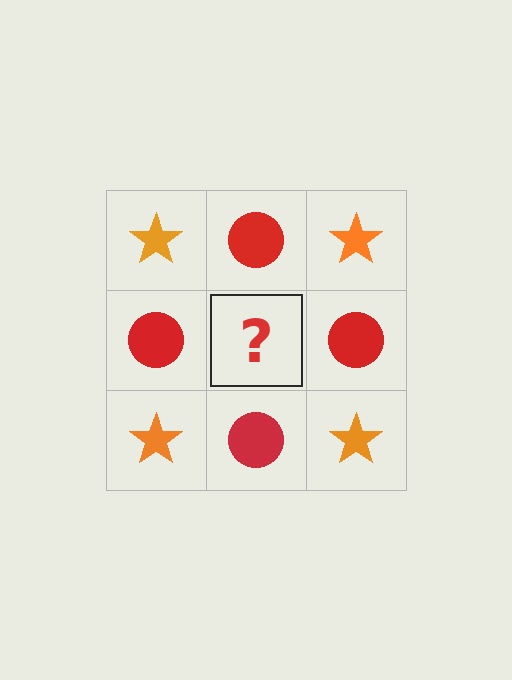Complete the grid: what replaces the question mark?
The question mark should be replaced with an orange star.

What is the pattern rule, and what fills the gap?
The rule is that it alternates orange star and red circle in a checkerboard pattern. The gap should be filled with an orange star.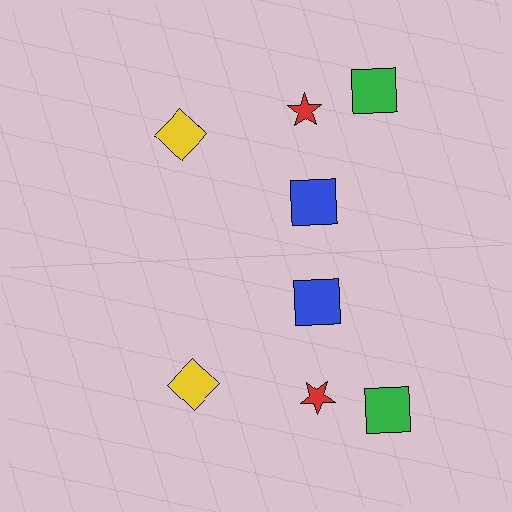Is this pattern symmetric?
Yes, this pattern has bilateral (reflection) symmetry.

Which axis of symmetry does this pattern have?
The pattern has a horizontal axis of symmetry running through the center of the image.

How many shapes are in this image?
There are 8 shapes in this image.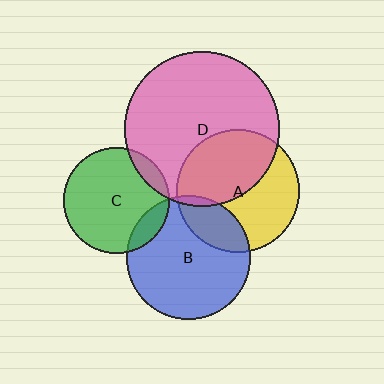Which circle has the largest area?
Circle D (pink).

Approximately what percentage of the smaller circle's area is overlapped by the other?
Approximately 45%.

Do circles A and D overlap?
Yes.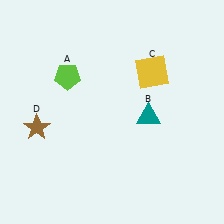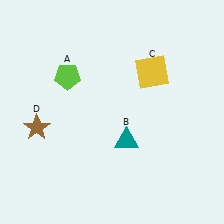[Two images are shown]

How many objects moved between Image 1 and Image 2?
1 object moved between the two images.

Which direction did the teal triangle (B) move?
The teal triangle (B) moved down.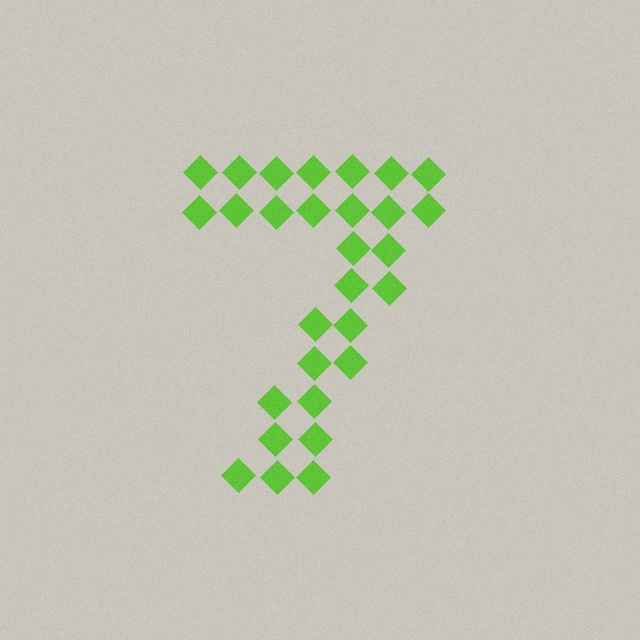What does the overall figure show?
The overall figure shows the digit 7.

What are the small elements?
The small elements are diamonds.